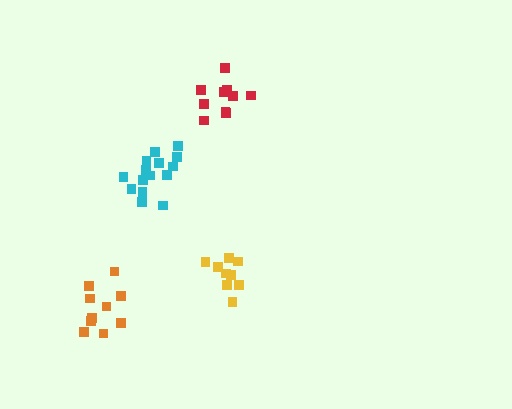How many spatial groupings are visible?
There are 4 spatial groupings.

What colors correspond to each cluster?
The clusters are colored: cyan, red, orange, yellow.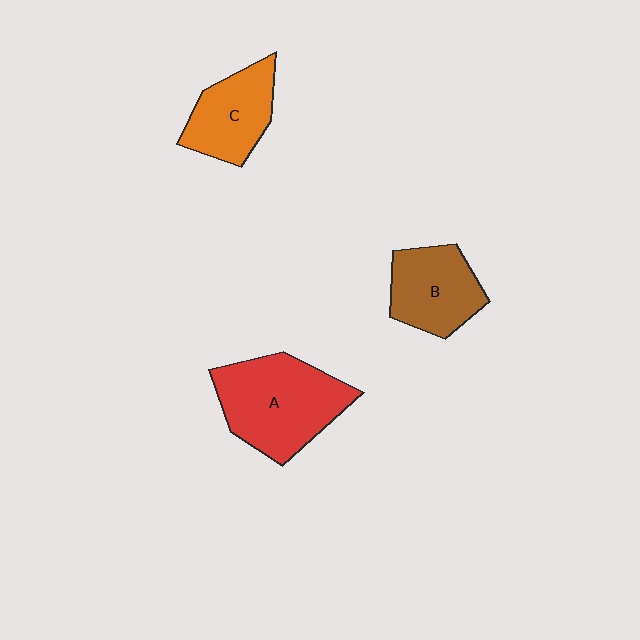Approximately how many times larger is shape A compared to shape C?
Approximately 1.6 times.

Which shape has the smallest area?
Shape C (orange).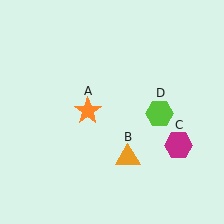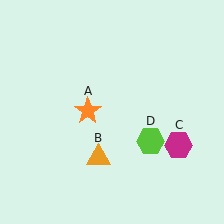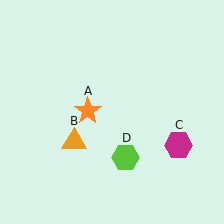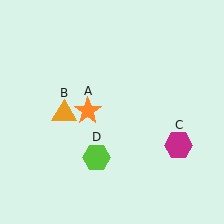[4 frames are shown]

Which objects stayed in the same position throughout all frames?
Orange star (object A) and magenta hexagon (object C) remained stationary.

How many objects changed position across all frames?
2 objects changed position: orange triangle (object B), lime hexagon (object D).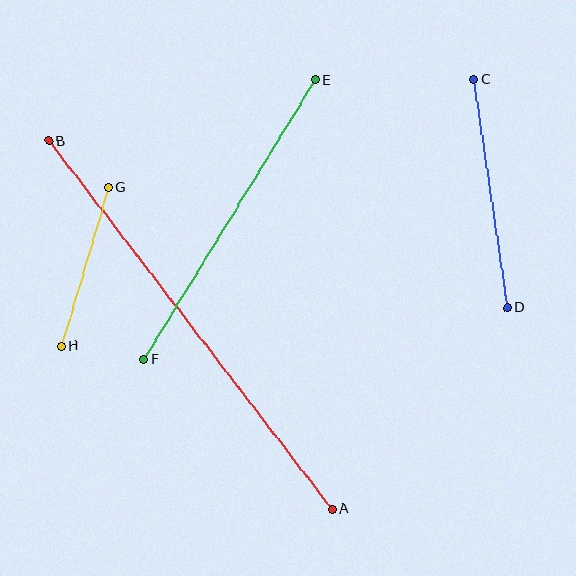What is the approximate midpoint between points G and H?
The midpoint is at approximately (85, 267) pixels.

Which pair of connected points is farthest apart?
Points A and B are farthest apart.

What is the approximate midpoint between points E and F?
The midpoint is at approximately (230, 220) pixels.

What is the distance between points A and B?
The distance is approximately 465 pixels.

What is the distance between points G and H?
The distance is approximately 165 pixels.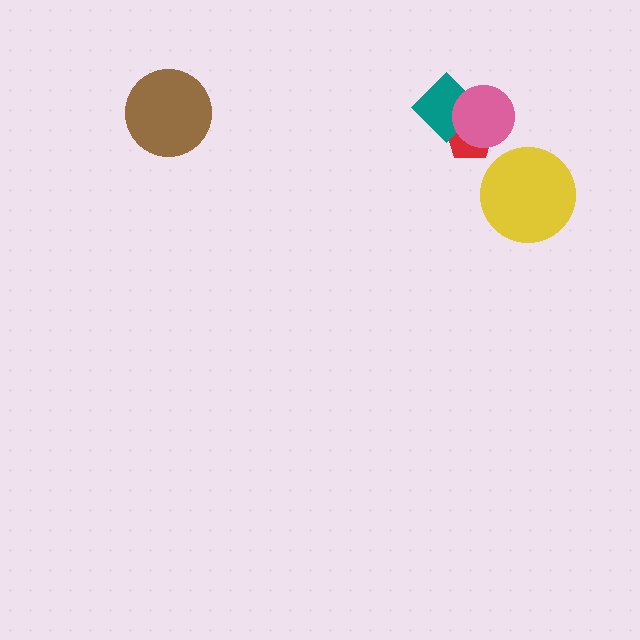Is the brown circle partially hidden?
No, no other shape covers it.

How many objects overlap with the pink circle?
2 objects overlap with the pink circle.